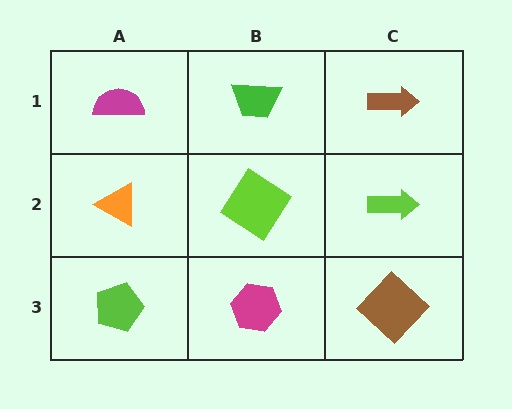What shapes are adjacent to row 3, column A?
An orange triangle (row 2, column A), a magenta hexagon (row 3, column B).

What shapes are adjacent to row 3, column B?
A lime diamond (row 2, column B), a lime pentagon (row 3, column A), a brown diamond (row 3, column C).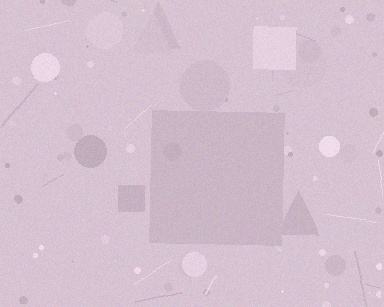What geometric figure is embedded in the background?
A square is embedded in the background.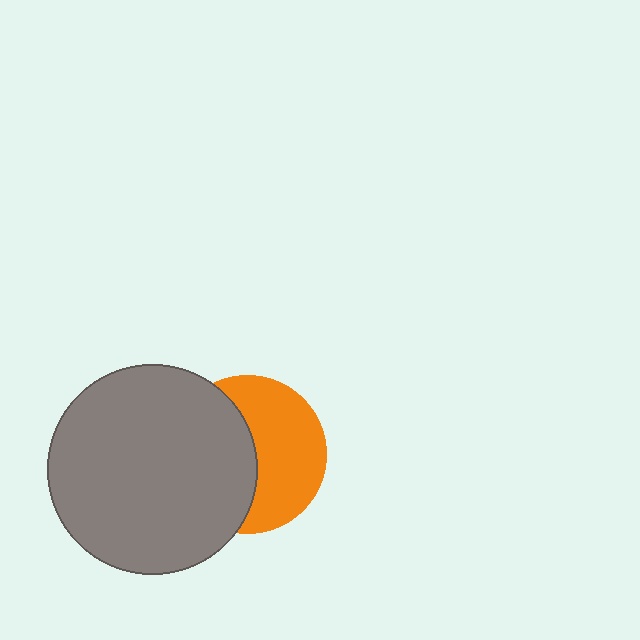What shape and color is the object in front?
The object in front is a gray circle.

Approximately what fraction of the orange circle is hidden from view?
Roughly 49% of the orange circle is hidden behind the gray circle.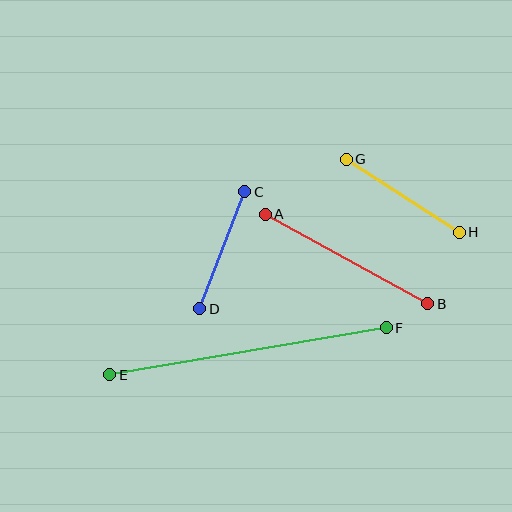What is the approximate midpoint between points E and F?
The midpoint is at approximately (248, 351) pixels.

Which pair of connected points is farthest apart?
Points E and F are farthest apart.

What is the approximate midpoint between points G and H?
The midpoint is at approximately (403, 196) pixels.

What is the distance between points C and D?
The distance is approximately 125 pixels.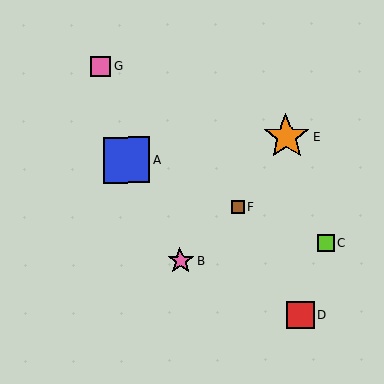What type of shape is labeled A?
Shape A is a blue square.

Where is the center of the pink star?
The center of the pink star is at (180, 261).